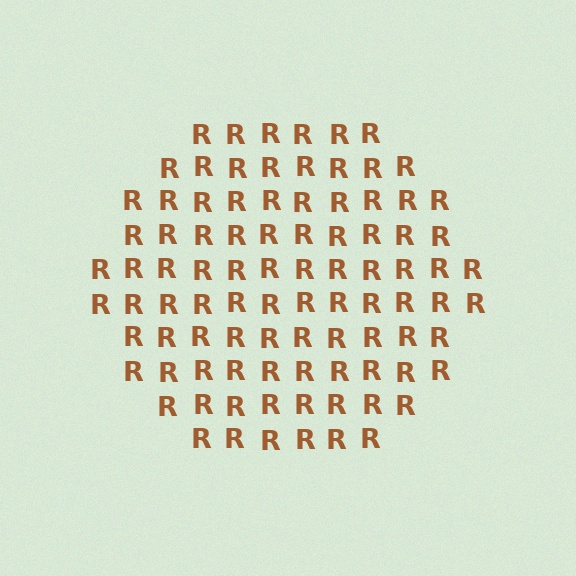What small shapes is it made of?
It is made of small letter R's.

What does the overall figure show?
The overall figure shows a hexagon.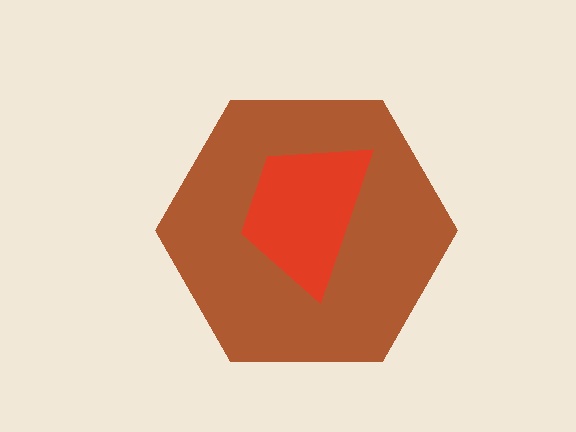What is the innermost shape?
The red trapezoid.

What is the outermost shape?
The brown hexagon.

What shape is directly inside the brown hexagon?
The red trapezoid.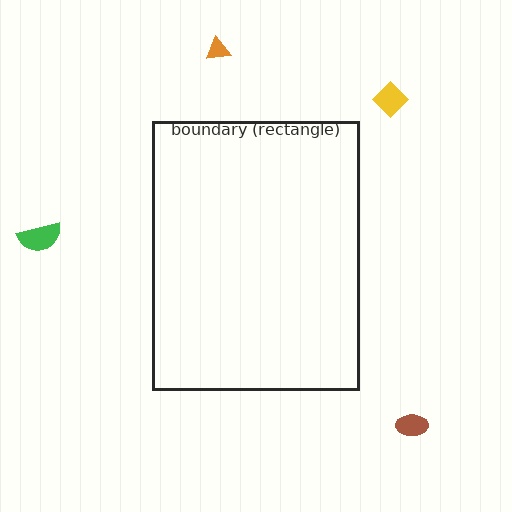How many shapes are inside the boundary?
0 inside, 4 outside.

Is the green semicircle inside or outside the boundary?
Outside.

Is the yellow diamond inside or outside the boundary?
Outside.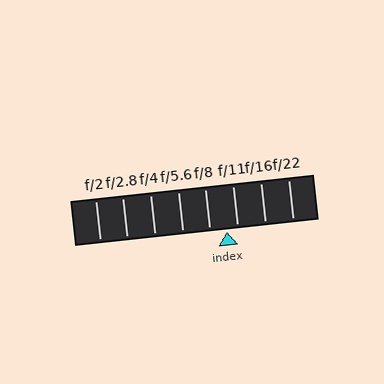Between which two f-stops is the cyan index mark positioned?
The index mark is between f/8 and f/11.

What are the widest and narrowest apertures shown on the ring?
The widest aperture shown is f/2 and the narrowest is f/22.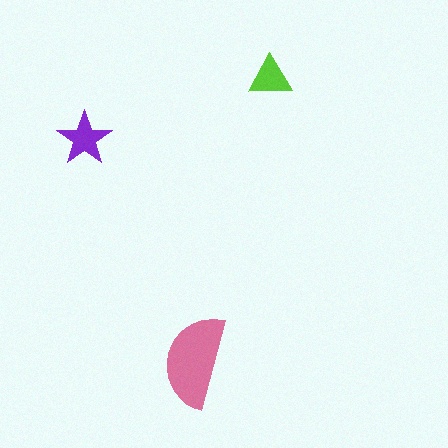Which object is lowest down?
The pink semicircle is bottommost.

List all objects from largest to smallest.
The pink semicircle, the purple star, the lime triangle.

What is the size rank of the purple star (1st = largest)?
2nd.